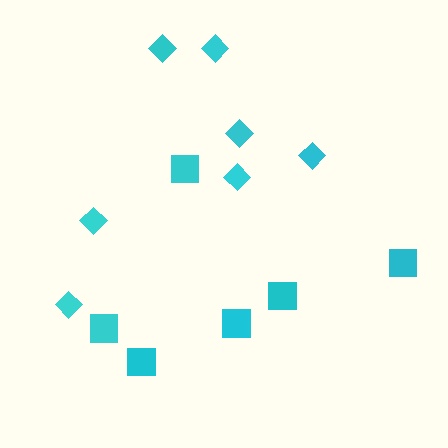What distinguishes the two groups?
There are 2 groups: one group of diamonds (7) and one group of squares (6).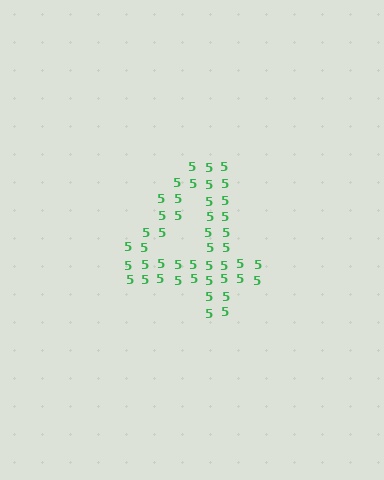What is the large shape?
The large shape is the digit 4.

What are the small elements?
The small elements are digit 5's.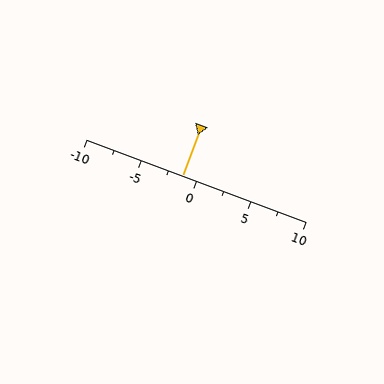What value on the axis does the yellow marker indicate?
The marker indicates approximately -1.2.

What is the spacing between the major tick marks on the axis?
The major ticks are spaced 5 apart.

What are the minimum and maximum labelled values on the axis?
The axis runs from -10 to 10.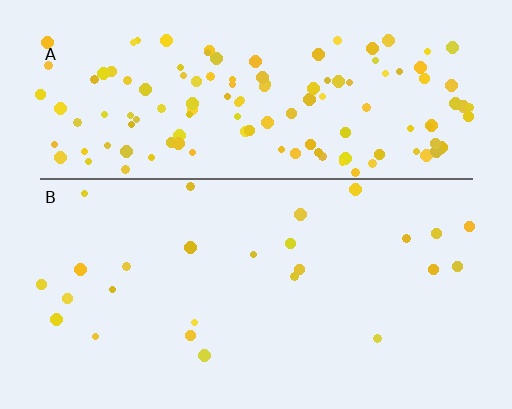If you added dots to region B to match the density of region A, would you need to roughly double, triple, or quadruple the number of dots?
Approximately quadruple.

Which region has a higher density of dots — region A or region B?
A (the top).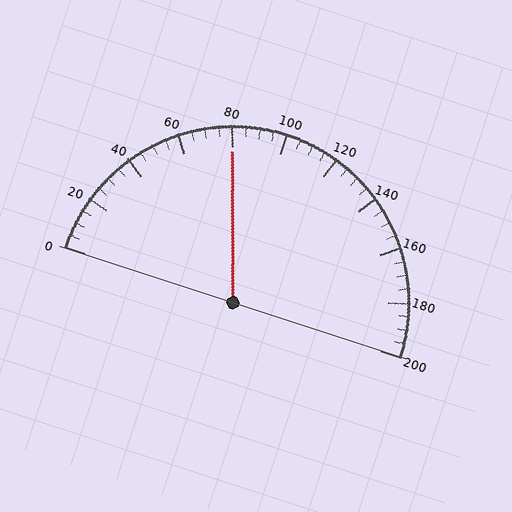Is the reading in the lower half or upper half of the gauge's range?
The reading is in the lower half of the range (0 to 200).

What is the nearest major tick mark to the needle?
The nearest major tick mark is 80.